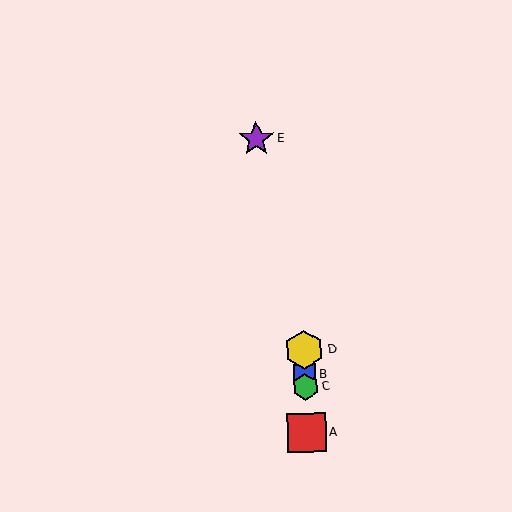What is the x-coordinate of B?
Object B is at x≈305.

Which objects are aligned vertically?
Objects A, B, C, D are aligned vertically.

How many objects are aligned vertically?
4 objects (A, B, C, D) are aligned vertically.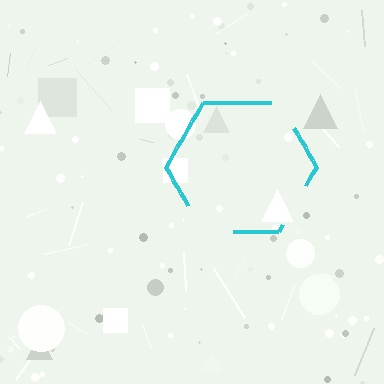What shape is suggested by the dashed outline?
The dashed outline suggests a hexagon.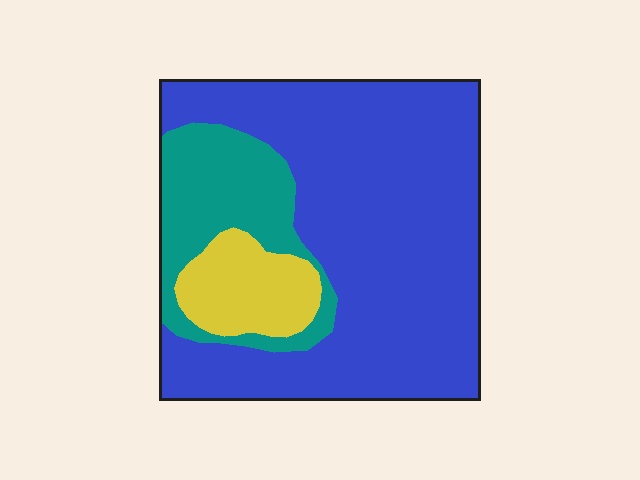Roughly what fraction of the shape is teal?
Teal takes up about one fifth (1/5) of the shape.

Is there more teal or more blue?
Blue.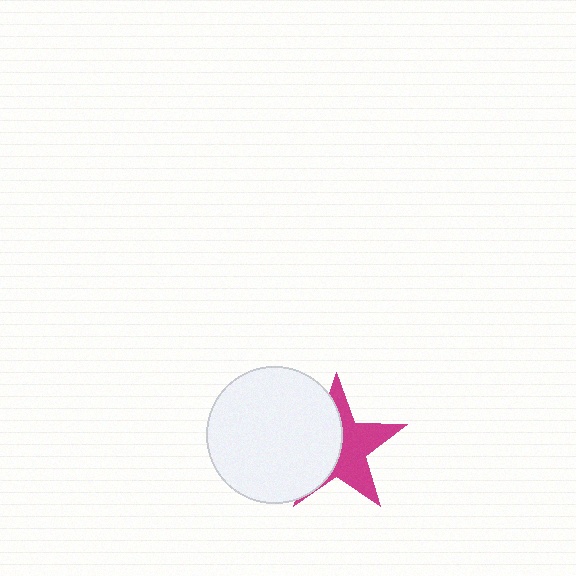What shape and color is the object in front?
The object in front is a white circle.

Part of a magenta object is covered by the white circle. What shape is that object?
It is a star.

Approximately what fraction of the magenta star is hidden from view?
Roughly 49% of the magenta star is hidden behind the white circle.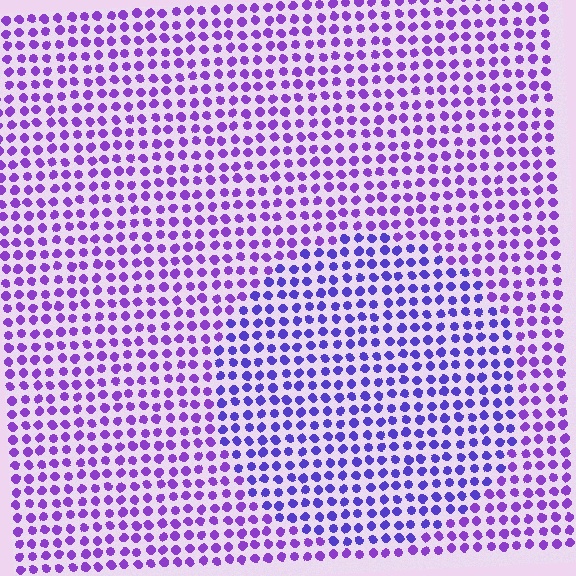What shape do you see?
I see a circle.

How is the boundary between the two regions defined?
The boundary is defined purely by a slight shift in hue (about 25 degrees). Spacing, size, and orientation are identical on both sides.